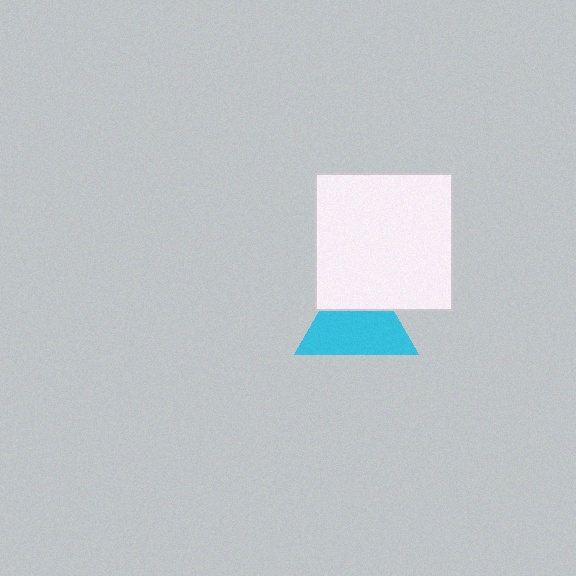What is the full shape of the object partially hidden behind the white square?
The partially hidden object is a cyan triangle.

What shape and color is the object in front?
The object in front is a white square.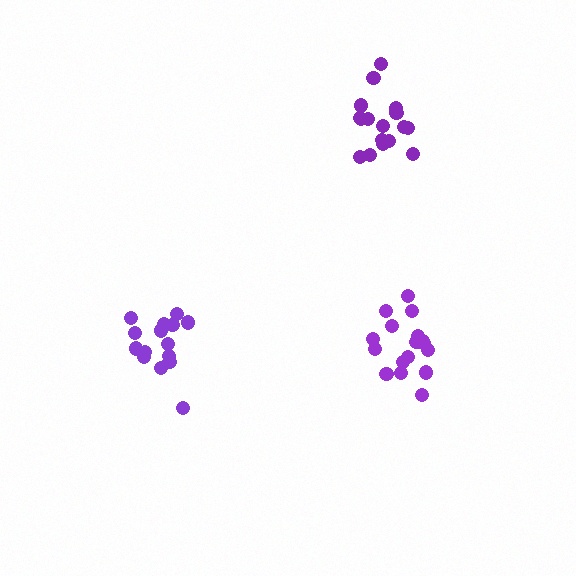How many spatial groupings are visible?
There are 3 spatial groupings.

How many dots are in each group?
Group 1: 15 dots, Group 2: 18 dots, Group 3: 17 dots (50 total).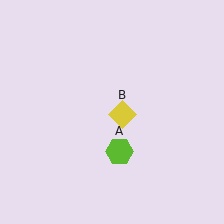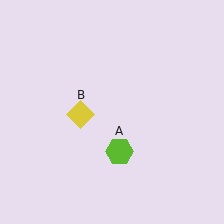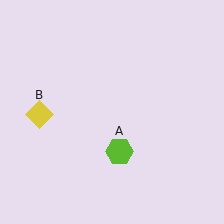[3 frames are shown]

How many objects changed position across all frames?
1 object changed position: yellow diamond (object B).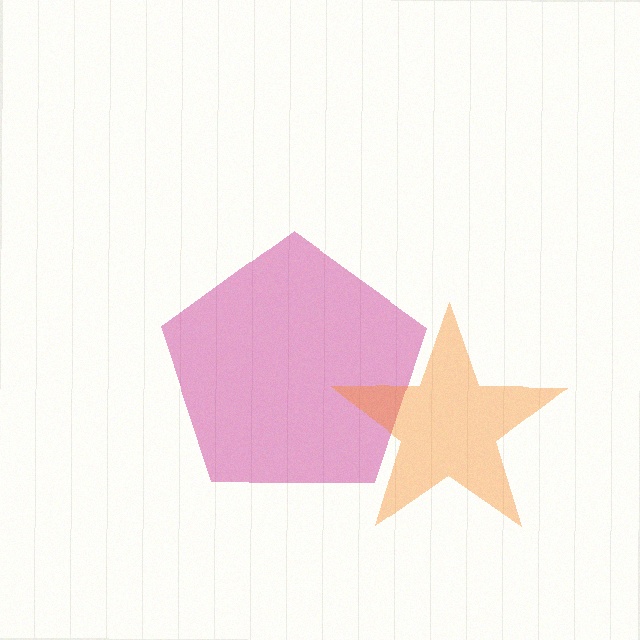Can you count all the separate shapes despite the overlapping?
Yes, there are 2 separate shapes.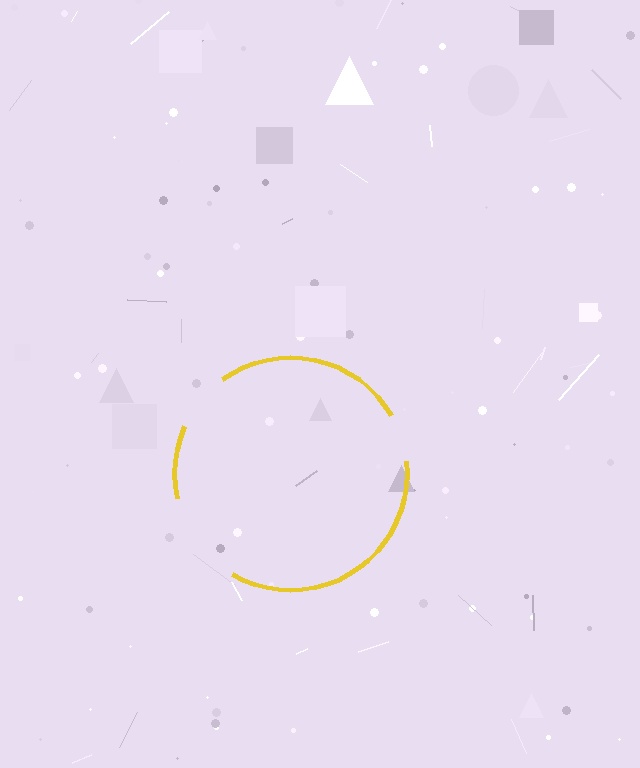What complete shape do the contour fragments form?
The contour fragments form a circle.